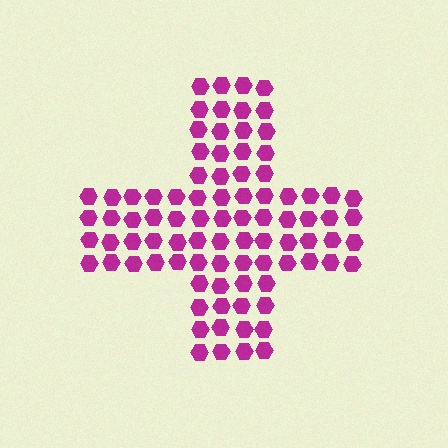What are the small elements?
The small elements are hexagons.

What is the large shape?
The large shape is a cross.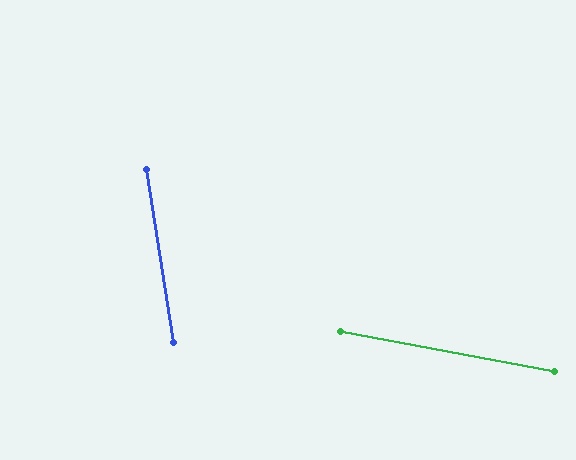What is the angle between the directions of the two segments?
Approximately 70 degrees.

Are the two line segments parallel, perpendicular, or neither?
Neither parallel nor perpendicular — they differ by about 70°.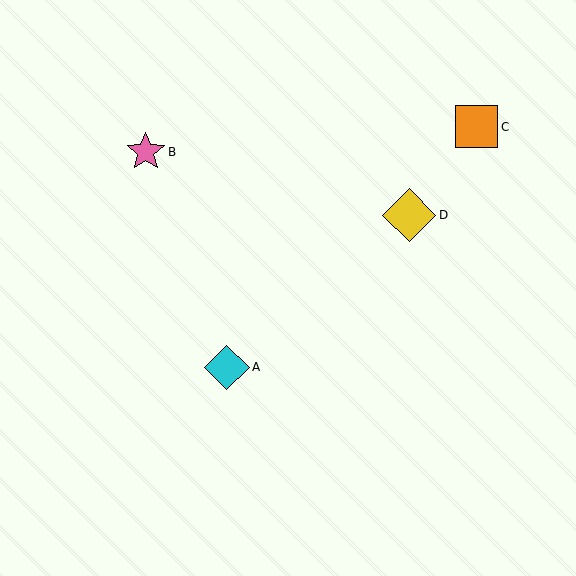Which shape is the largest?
The yellow diamond (labeled D) is the largest.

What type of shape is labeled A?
Shape A is a cyan diamond.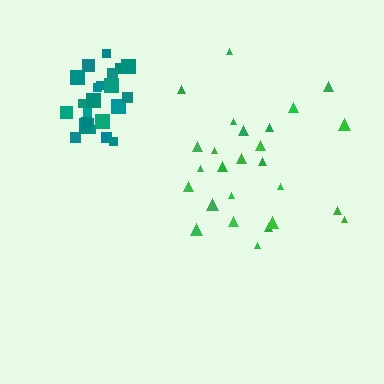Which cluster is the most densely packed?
Teal.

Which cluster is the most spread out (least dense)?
Green.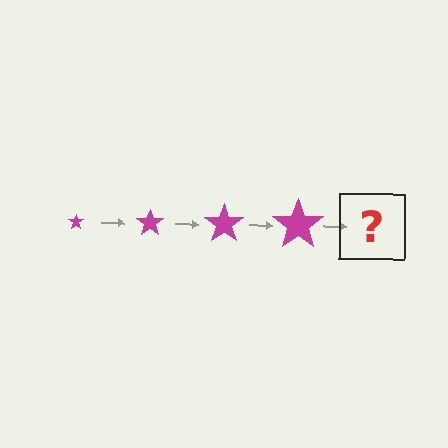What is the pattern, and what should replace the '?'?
The pattern is that the star gets progressively larger each step. The '?' should be a magenta star, larger than the previous one.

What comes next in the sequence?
The next element should be a magenta star, larger than the previous one.